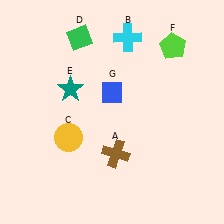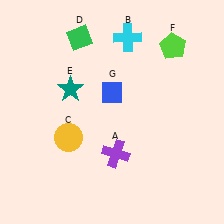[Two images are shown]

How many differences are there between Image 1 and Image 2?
There is 1 difference between the two images.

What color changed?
The cross (A) changed from brown in Image 1 to purple in Image 2.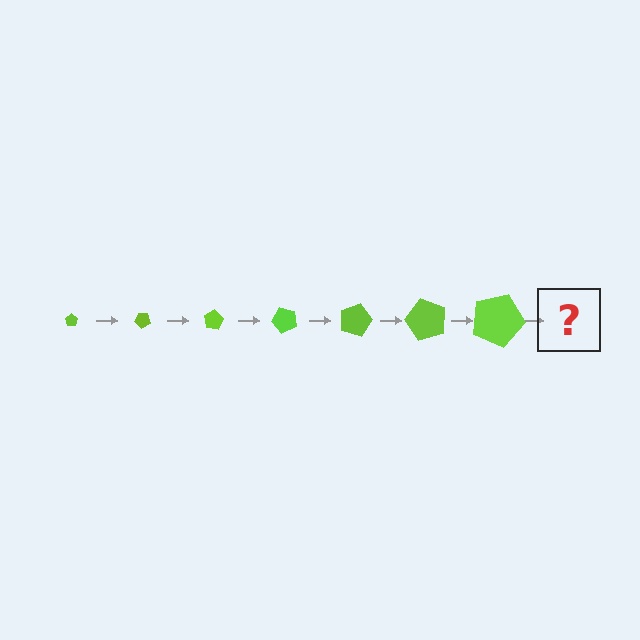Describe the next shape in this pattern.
It should be a pentagon, larger than the previous one and rotated 280 degrees from the start.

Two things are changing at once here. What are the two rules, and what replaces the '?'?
The two rules are that the pentagon grows larger each step and it rotates 40 degrees each step. The '?' should be a pentagon, larger than the previous one and rotated 280 degrees from the start.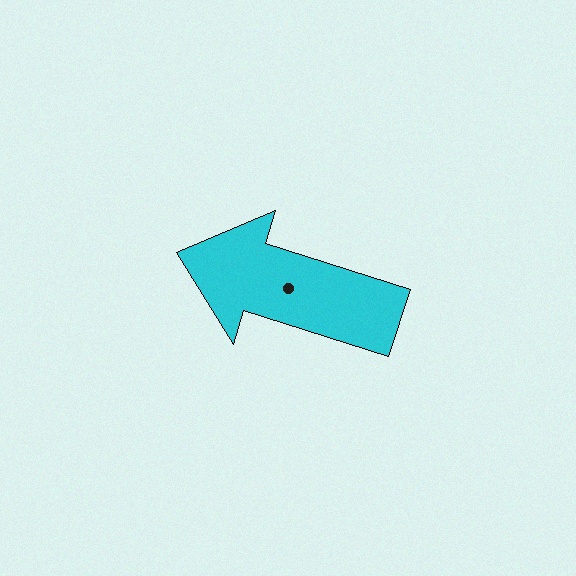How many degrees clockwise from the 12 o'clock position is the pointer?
Approximately 288 degrees.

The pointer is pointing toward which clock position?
Roughly 10 o'clock.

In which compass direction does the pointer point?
West.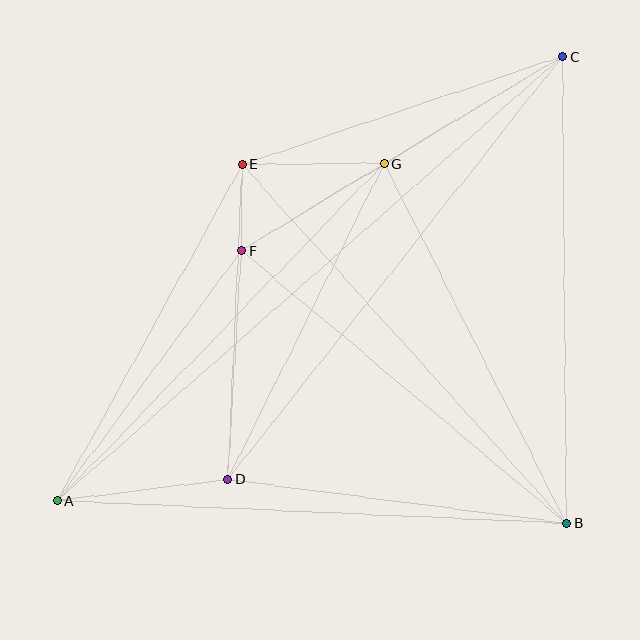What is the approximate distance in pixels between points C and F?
The distance between C and F is approximately 375 pixels.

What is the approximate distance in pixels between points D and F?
The distance between D and F is approximately 229 pixels.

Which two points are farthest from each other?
Points A and C are farthest from each other.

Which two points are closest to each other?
Points E and F are closest to each other.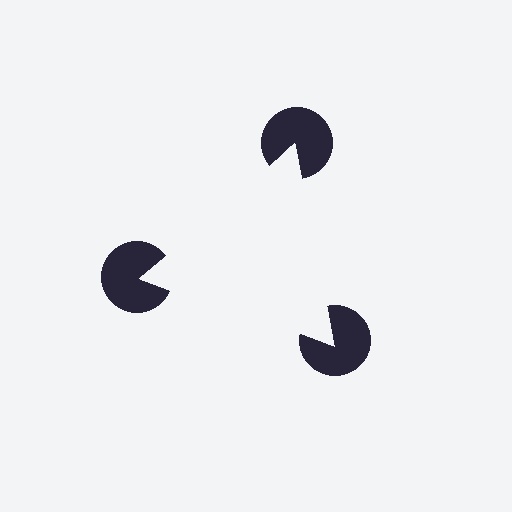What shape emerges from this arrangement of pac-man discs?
An illusory triangle — its edges are inferred from the aligned wedge cuts in the pac-man discs, not physically drawn.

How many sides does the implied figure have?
3 sides.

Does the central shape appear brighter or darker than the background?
It typically appears slightly brighter than the background, even though no actual brightness change is drawn.